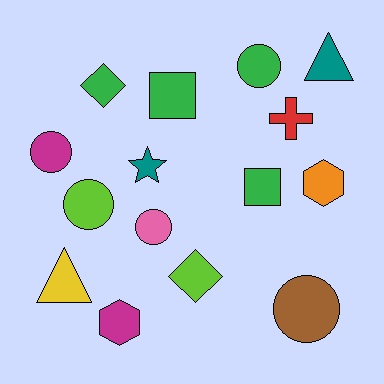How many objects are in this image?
There are 15 objects.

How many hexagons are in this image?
There are 2 hexagons.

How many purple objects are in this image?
There are no purple objects.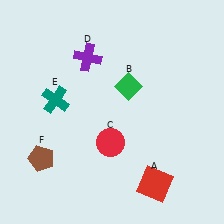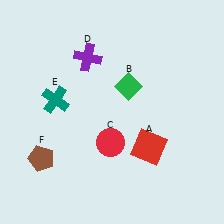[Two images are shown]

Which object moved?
The red square (A) moved up.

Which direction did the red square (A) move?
The red square (A) moved up.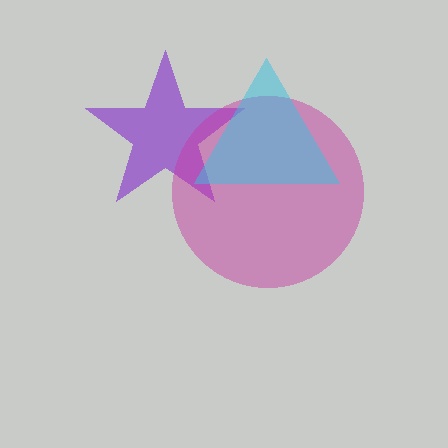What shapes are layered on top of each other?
The layered shapes are: a purple star, a magenta circle, a cyan triangle.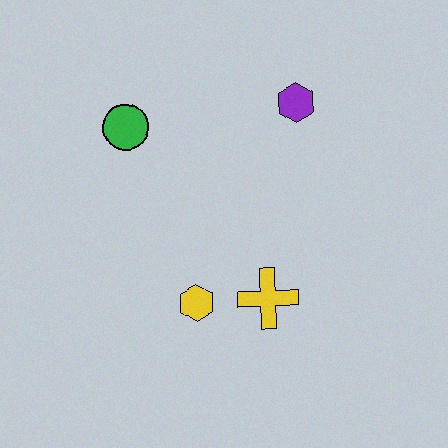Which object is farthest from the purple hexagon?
The yellow hexagon is farthest from the purple hexagon.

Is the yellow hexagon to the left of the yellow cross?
Yes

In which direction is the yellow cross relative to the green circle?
The yellow cross is below the green circle.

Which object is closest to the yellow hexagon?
The yellow cross is closest to the yellow hexagon.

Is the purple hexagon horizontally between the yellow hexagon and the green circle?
No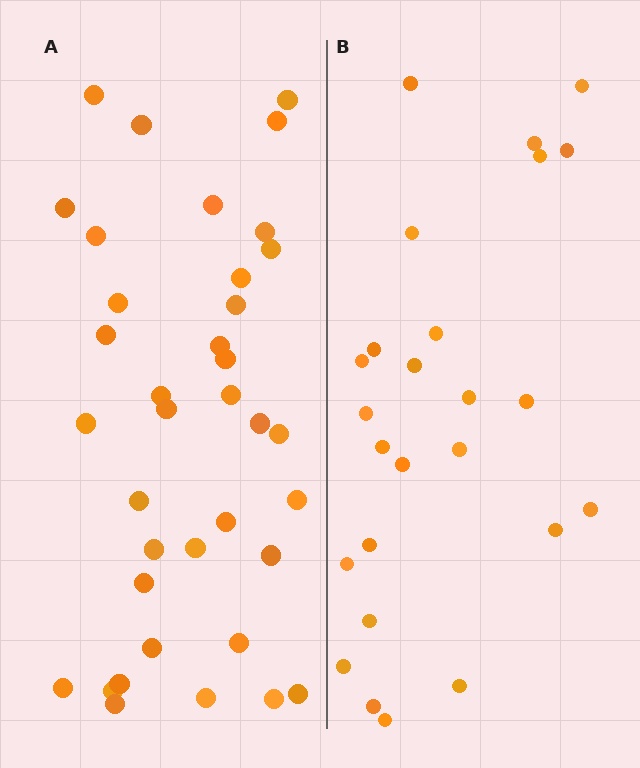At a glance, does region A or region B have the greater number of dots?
Region A (the left region) has more dots.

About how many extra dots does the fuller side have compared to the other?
Region A has roughly 12 or so more dots than region B.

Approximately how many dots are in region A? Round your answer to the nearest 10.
About 40 dots. (The exact count is 37, which rounds to 40.)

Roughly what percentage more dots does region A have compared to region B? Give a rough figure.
About 50% more.